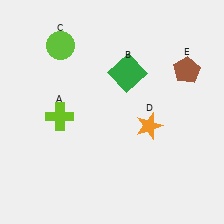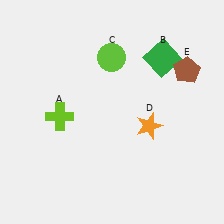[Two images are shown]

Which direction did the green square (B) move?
The green square (B) moved right.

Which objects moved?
The objects that moved are: the green square (B), the lime circle (C).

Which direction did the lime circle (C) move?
The lime circle (C) moved right.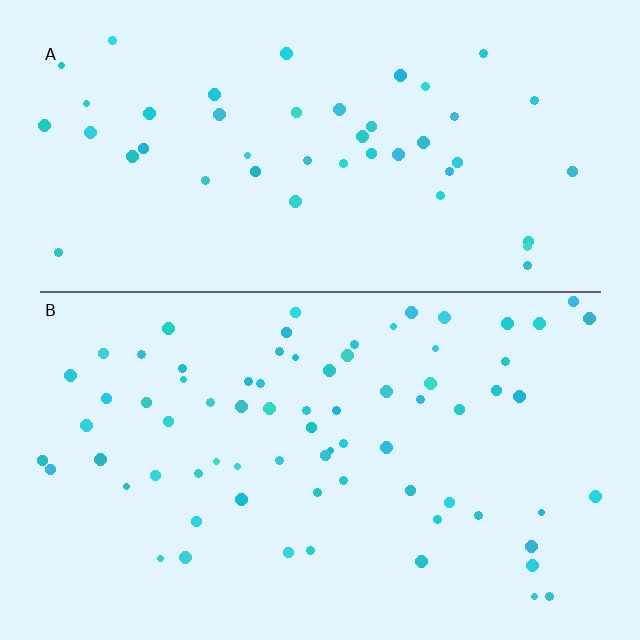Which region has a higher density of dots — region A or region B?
B (the bottom).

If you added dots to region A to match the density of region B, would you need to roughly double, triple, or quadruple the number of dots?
Approximately double.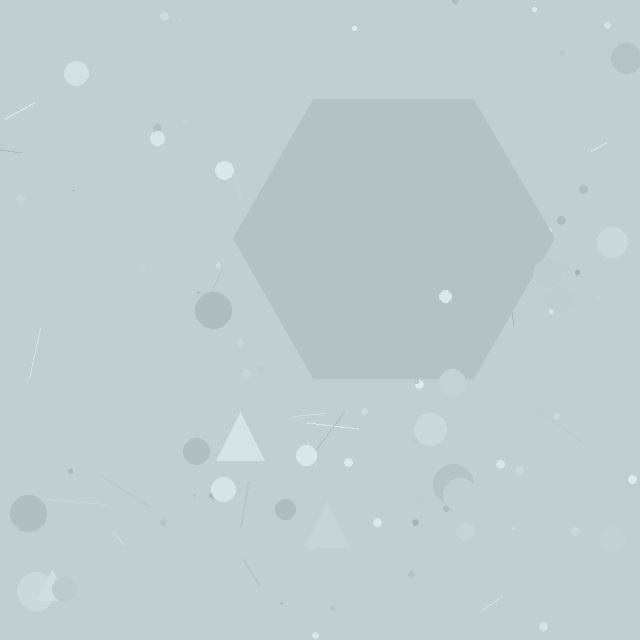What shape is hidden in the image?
A hexagon is hidden in the image.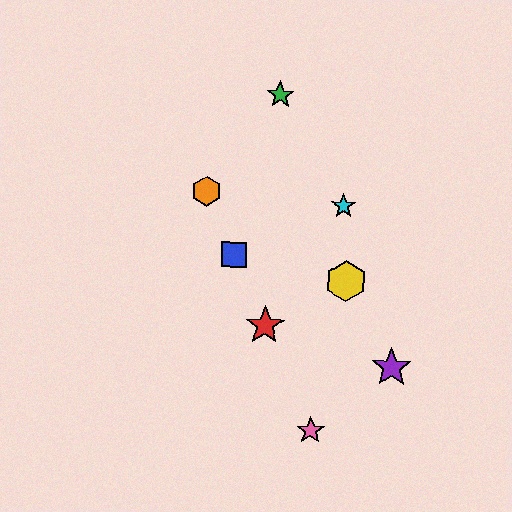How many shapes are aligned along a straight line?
4 shapes (the red star, the blue square, the orange hexagon, the pink star) are aligned along a straight line.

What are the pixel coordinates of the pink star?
The pink star is at (311, 431).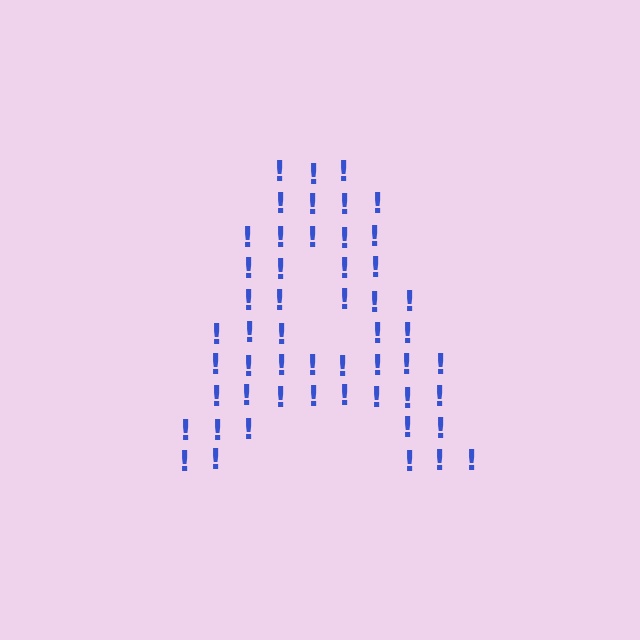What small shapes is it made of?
It is made of small exclamation marks.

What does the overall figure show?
The overall figure shows the letter A.